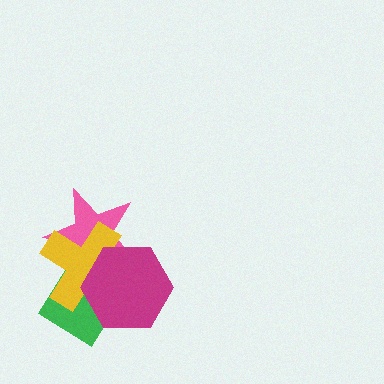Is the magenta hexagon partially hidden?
No, no other shape covers it.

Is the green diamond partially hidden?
Yes, it is partially covered by another shape.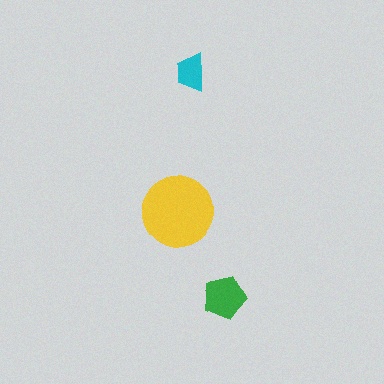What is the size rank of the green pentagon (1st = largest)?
2nd.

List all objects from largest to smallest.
The yellow circle, the green pentagon, the cyan trapezoid.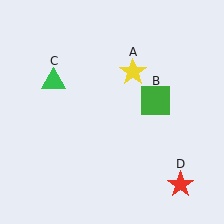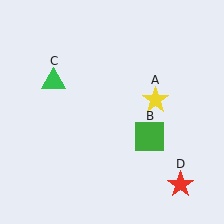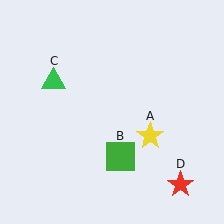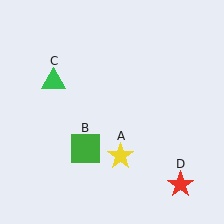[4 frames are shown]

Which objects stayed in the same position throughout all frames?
Green triangle (object C) and red star (object D) remained stationary.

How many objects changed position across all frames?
2 objects changed position: yellow star (object A), green square (object B).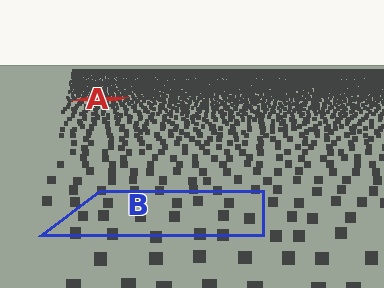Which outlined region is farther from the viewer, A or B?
Region A is farther from the viewer — the texture elements inside it appear smaller and more densely packed.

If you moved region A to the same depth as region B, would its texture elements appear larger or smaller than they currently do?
They would appear larger. At a closer depth, the same texture elements are projected at a bigger on-screen size.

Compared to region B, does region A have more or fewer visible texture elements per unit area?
Region A has more texture elements per unit area — they are packed more densely because it is farther away.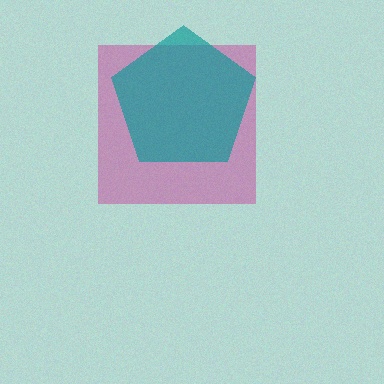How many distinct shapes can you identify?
There are 2 distinct shapes: a magenta square, a teal pentagon.